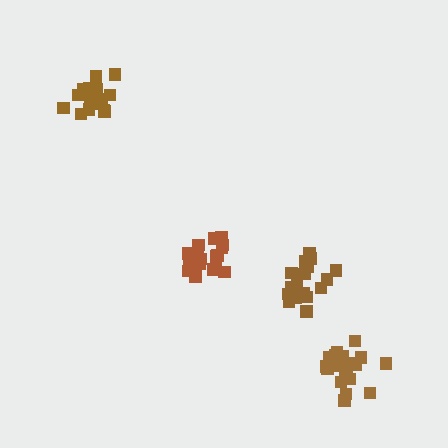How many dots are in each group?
Group 1: 18 dots, Group 2: 21 dots, Group 3: 19 dots, Group 4: 20 dots (78 total).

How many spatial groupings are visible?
There are 4 spatial groupings.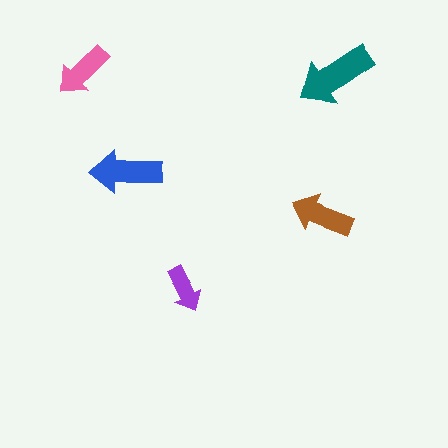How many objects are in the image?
There are 5 objects in the image.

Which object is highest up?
The teal arrow is topmost.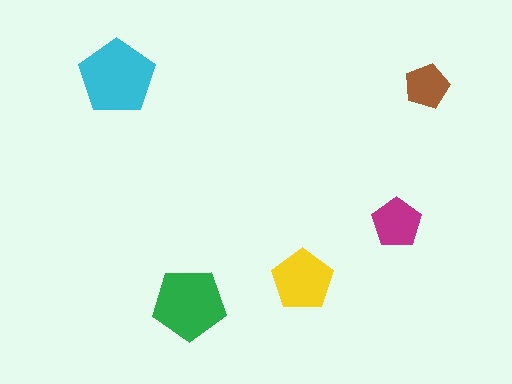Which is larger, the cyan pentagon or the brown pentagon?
The cyan one.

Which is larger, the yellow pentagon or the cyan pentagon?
The cyan one.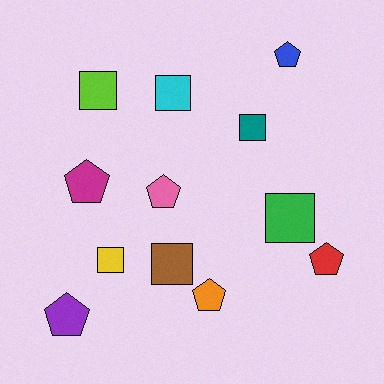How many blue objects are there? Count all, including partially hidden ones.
There is 1 blue object.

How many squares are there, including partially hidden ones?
There are 6 squares.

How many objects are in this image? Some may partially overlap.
There are 12 objects.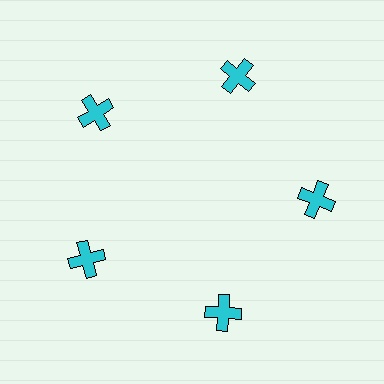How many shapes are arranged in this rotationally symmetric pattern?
There are 5 shapes, arranged in 5 groups of 1.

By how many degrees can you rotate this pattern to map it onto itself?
The pattern maps onto itself every 72 degrees of rotation.